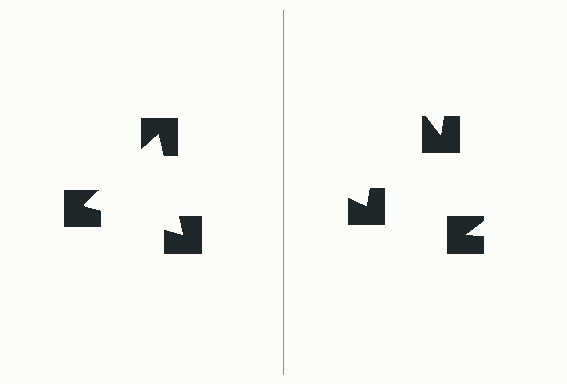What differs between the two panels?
The notched squares are positioned identically on both sides; only the wedge orientations differ. On the left they align to a triangle; on the right they are misaligned.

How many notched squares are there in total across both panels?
6 — 3 on each side.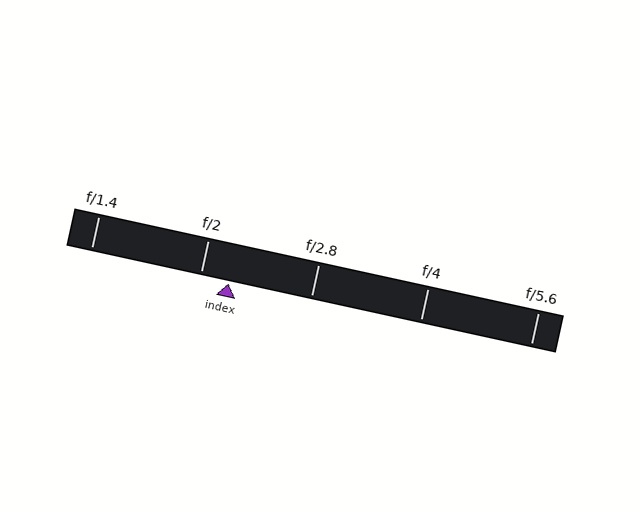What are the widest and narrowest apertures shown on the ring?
The widest aperture shown is f/1.4 and the narrowest is f/5.6.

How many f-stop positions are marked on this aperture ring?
There are 5 f-stop positions marked.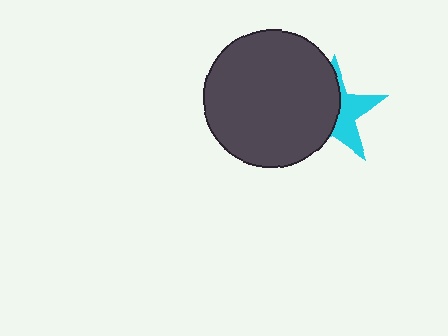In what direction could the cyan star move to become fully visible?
The cyan star could move right. That would shift it out from behind the dark gray circle entirely.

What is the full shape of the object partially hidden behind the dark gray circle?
The partially hidden object is a cyan star.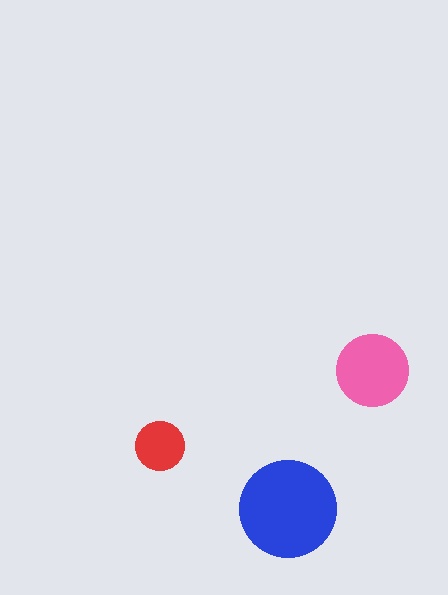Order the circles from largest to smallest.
the blue one, the pink one, the red one.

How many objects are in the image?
There are 3 objects in the image.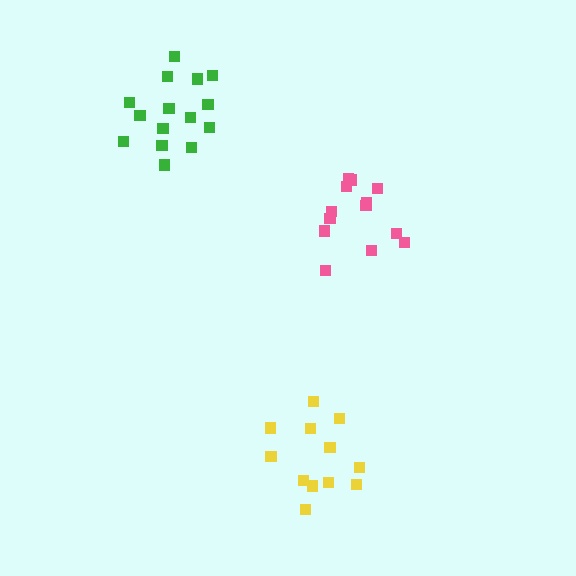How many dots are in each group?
Group 1: 15 dots, Group 2: 13 dots, Group 3: 12 dots (40 total).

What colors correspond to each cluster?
The clusters are colored: green, pink, yellow.